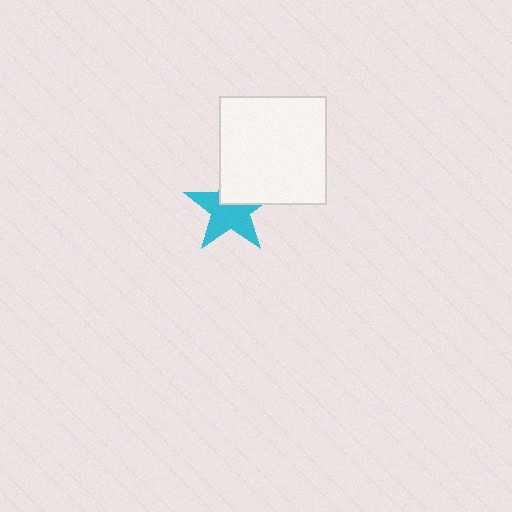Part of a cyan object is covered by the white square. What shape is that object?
It is a star.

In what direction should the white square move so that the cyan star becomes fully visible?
The white square should move toward the upper-right. That is the shortest direction to clear the overlap and leave the cyan star fully visible.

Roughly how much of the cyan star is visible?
About half of it is visible (roughly 63%).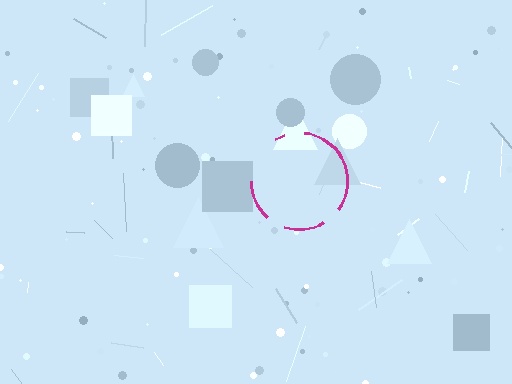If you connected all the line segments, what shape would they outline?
They would outline a circle.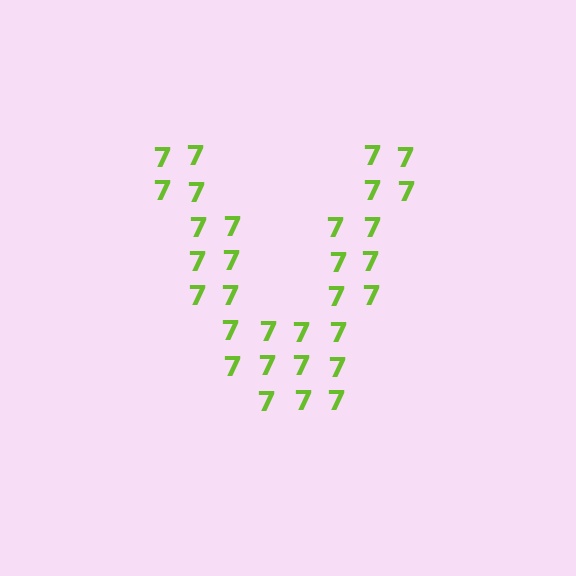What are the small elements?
The small elements are digit 7's.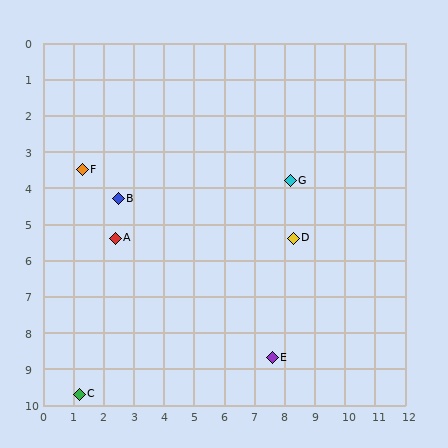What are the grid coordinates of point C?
Point C is at approximately (1.2, 9.7).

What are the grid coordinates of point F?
Point F is at approximately (1.3, 3.5).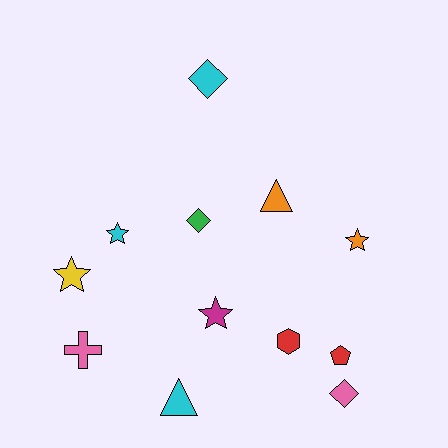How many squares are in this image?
There are no squares.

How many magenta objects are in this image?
There is 1 magenta object.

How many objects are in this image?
There are 12 objects.